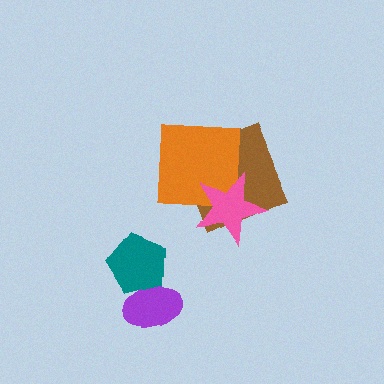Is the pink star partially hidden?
No, no other shape covers it.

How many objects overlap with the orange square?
2 objects overlap with the orange square.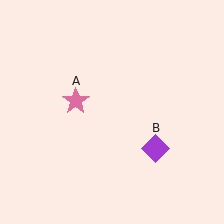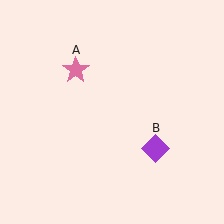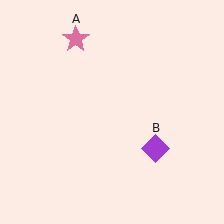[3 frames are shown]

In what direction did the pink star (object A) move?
The pink star (object A) moved up.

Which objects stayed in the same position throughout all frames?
Purple diamond (object B) remained stationary.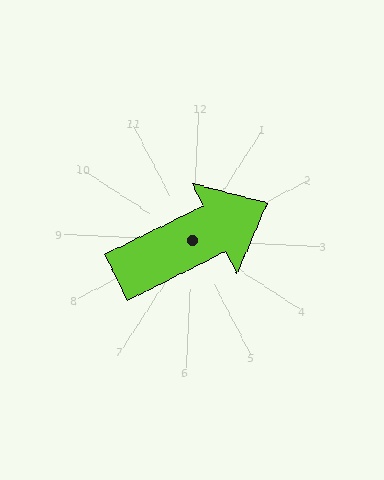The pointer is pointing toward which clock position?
Roughly 2 o'clock.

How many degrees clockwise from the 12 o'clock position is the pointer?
Approximately 61 degrees.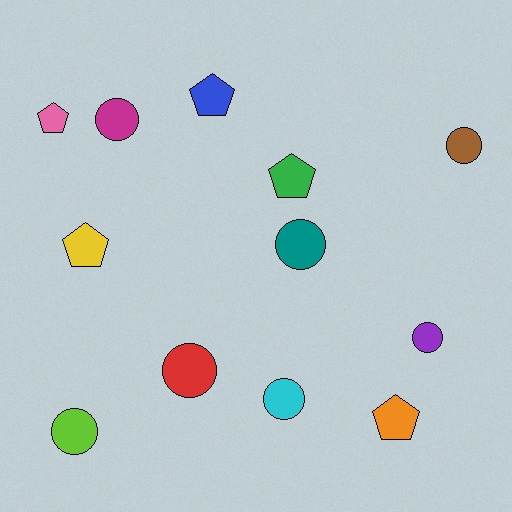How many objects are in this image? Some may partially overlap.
There are 12 objects.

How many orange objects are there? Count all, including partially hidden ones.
There is 1 orange object.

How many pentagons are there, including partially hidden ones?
There are 5 pentagons.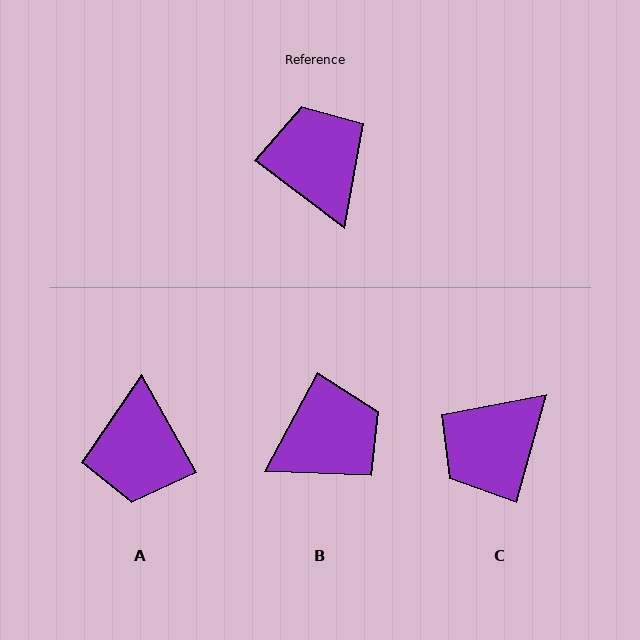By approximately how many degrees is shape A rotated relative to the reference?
Approximately 156 degrees counter-clockwise.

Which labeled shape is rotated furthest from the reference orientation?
A, about 156 degrees away.